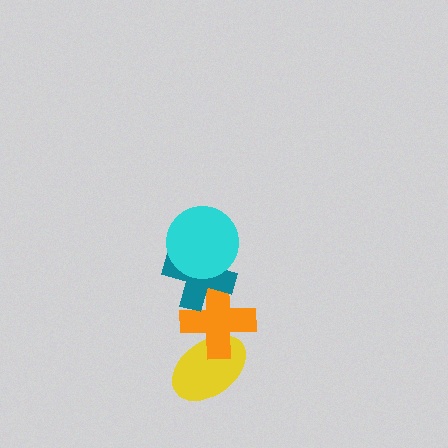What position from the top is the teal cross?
The teal cross is 2nd from the top.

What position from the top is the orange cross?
The orange cross is 3rd from the top.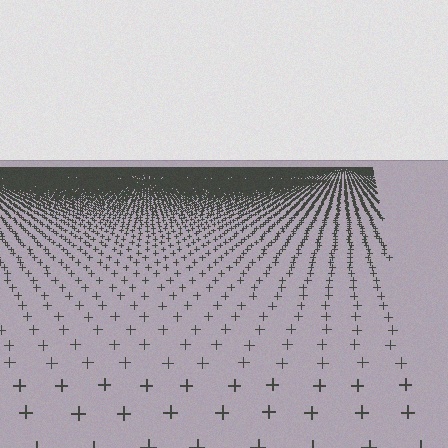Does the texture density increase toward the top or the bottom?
Density increases toward the top.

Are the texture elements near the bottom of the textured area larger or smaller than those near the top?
Larger. Near the bottom, elements are closer to the viewer and appear at a bigger on-screen size.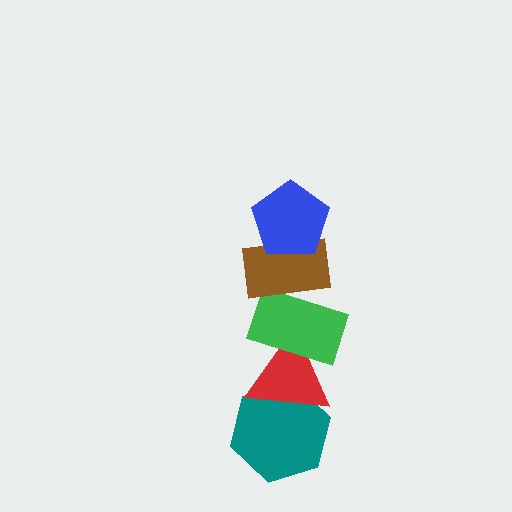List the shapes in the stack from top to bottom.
From top to bottom: the blue pentagon, the brown rectangle, the green rectangle, the red triangle, the teal hexagon.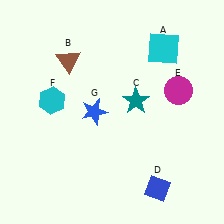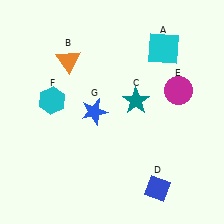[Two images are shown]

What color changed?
The triangle (B) changed from brown in Image 1 to orange in Image 2.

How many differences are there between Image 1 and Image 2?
There is 1 difference between the two images.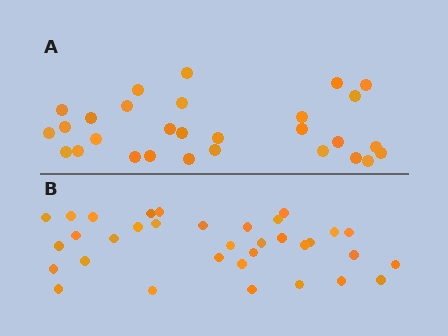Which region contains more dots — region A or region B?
Region B (the bottom region) has more dots.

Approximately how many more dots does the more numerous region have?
Region B has about 5 more dots than region A.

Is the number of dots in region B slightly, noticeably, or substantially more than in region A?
Region B has only slightly more — the two regions are fairly close. The ratio is roughly 1.2 to 1.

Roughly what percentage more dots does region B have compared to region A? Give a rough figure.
About 15% more.